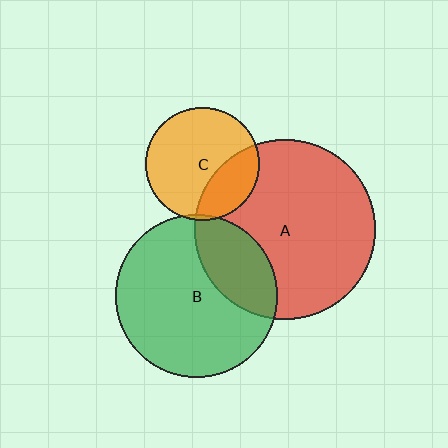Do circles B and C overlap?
Yes.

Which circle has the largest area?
Circle A (red).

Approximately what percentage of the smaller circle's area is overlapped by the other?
Approximately 5%.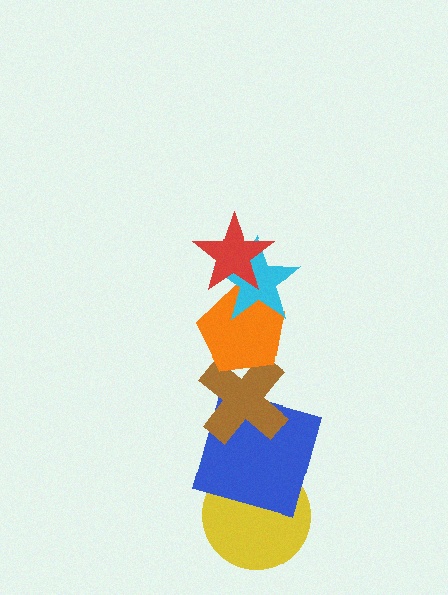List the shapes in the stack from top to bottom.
From top to bottom: the red star, the cyan star, the orange pentagon, the brown cross, the blue square, the yellow circle.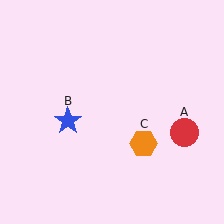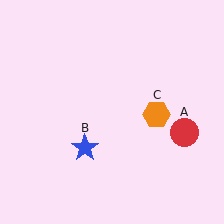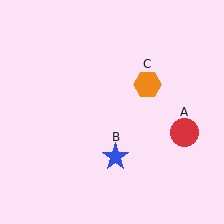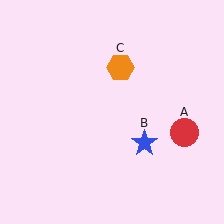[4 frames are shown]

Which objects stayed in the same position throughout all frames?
Red circle (object A) remained stationary.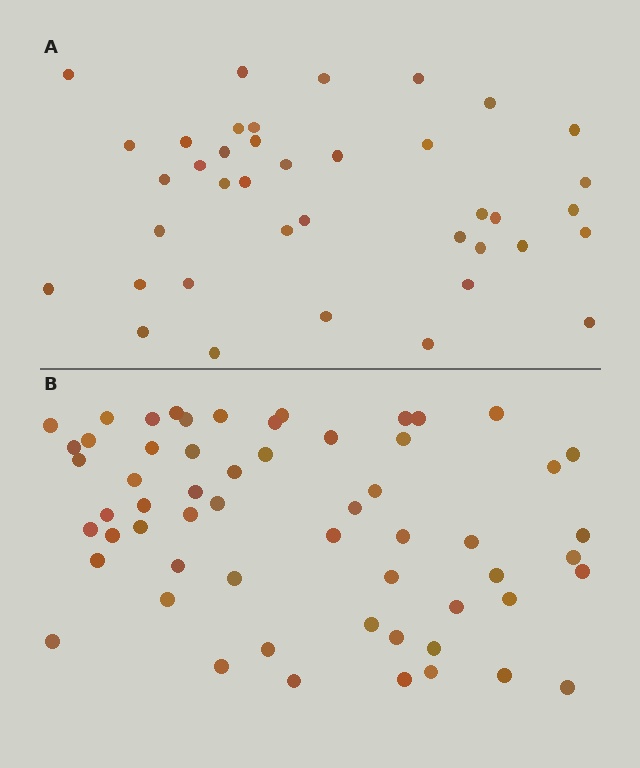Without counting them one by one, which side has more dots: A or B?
Region B (the bottom region) has more dots.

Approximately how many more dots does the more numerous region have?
Region B has approximately 20 more dots than region A.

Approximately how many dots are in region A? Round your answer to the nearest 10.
About 40 dots. (The exact count is 39, which rounds to 40.)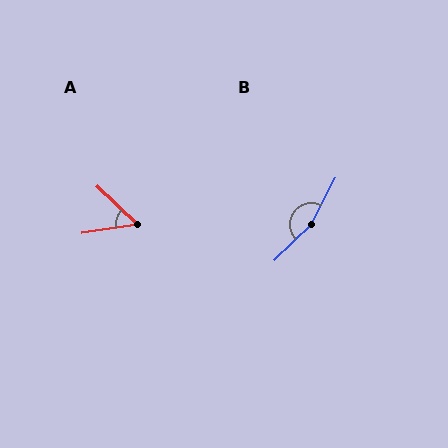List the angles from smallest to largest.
A (53°), B (161°).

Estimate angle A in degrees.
Approximately 53 degrees.